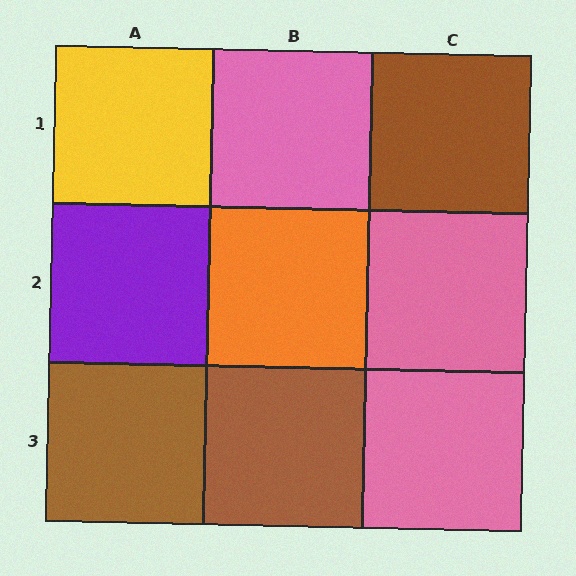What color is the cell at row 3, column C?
Pink.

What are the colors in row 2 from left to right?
Purple, orange, pink.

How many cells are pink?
3 cells are pink.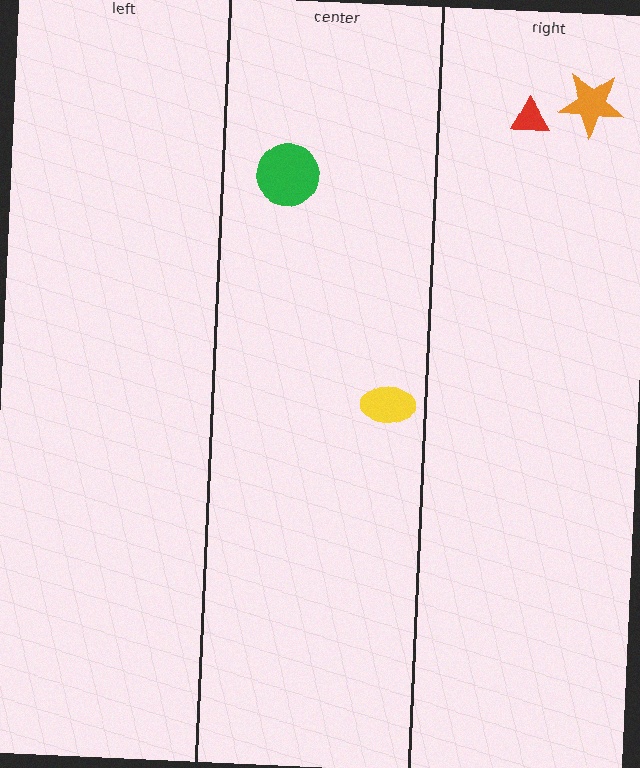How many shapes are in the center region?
2.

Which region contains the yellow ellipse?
The center region.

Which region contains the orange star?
The right region.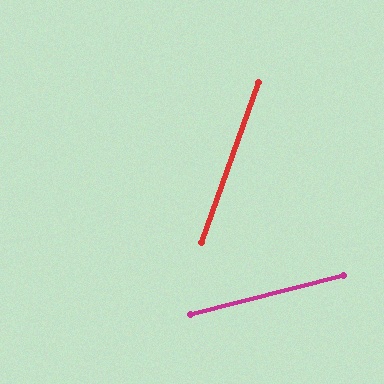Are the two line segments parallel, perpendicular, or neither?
Neither parallel nor perpendicular — they differ by about 56°.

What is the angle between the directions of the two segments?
Approximately 56 degrees.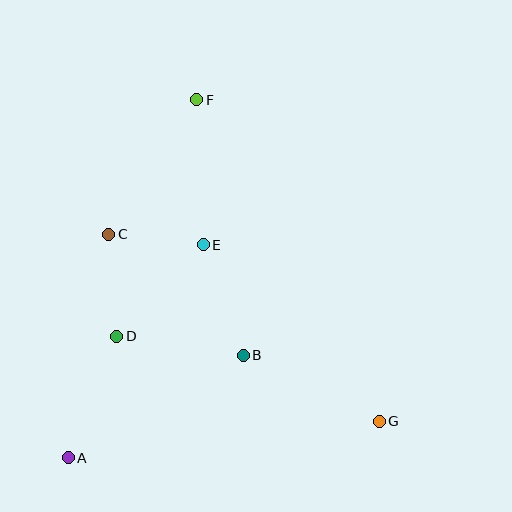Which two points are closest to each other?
Points C and E are closest to each other.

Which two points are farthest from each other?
Points A and F are farthest from each other.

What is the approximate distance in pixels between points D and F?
The distance between D and F is approximately 250 pixels.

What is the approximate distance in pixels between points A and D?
The distance between A and D is approximately 131 pixels.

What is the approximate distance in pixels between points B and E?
The distance between B and E is approximately 118 pixels.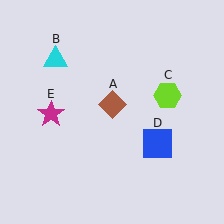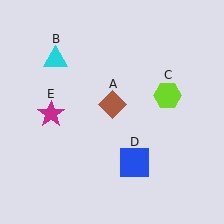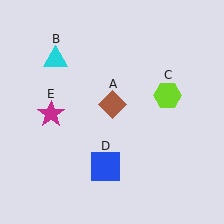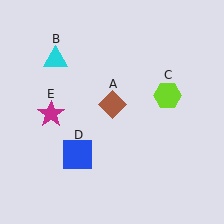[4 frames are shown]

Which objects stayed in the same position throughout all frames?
Brown diamond (object A) and cyan triangle (object B) and lime hexagon (object C) and magenta star (object E) remained stationary.